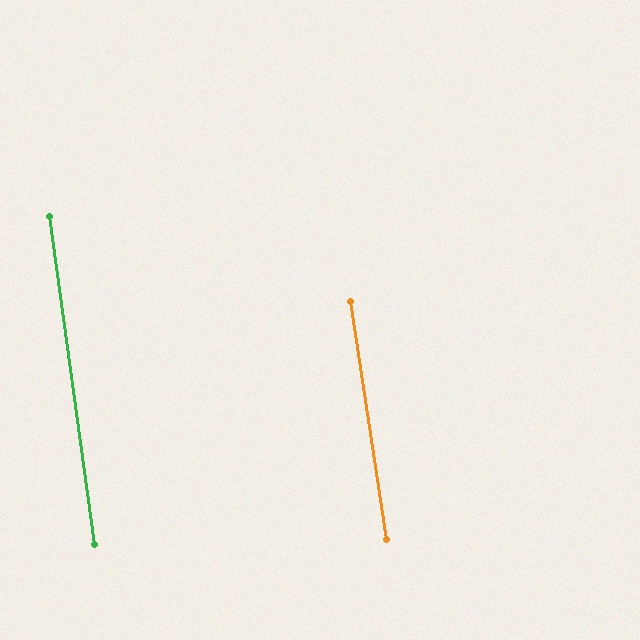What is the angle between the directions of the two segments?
Approximately 1 degree.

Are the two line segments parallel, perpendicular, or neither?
Parallel — their directions differ by only 0.8°.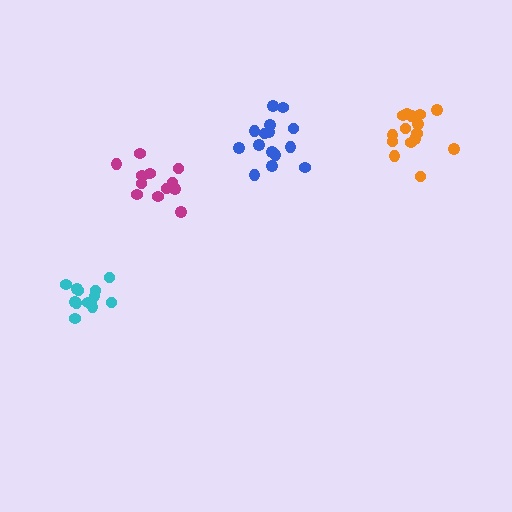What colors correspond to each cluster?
The clusters are colored: cyan, magenta, blue, orange.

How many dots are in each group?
Group 1: 13 dots, Group 2: 13 dots, Group 3: 15 dots, Group 4: 15 dots (56 total).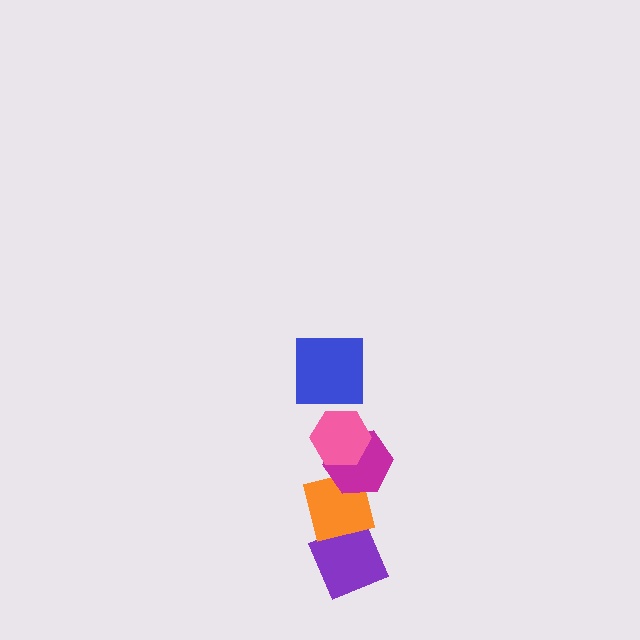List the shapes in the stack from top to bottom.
From top to bottom: the blue square, the pink hexagon, the magenta hexagon, the orange square, the purple diamond.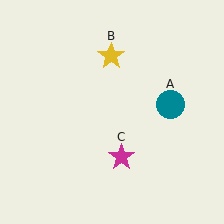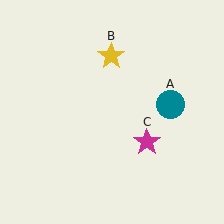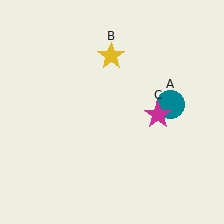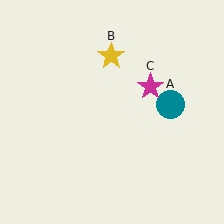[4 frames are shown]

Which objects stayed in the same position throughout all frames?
Teal circle (object A) and yellow star (object B) remained stationary.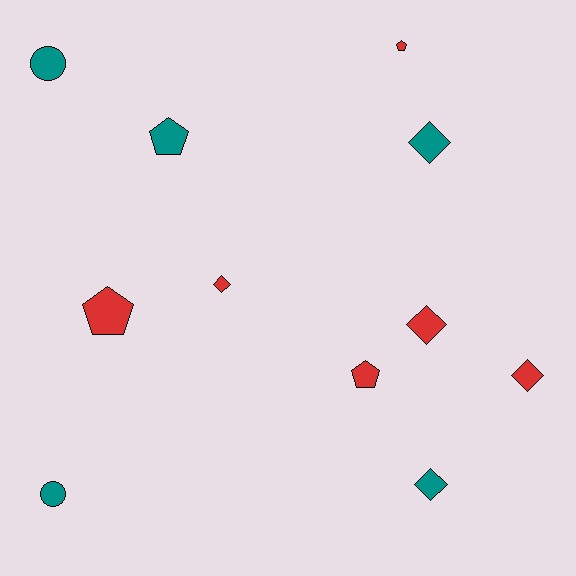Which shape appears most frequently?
Diamond, with 5 objects.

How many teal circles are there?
There are 2 teal circles.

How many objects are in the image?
There are 11 objects.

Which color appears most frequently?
Red, with 6 objects.